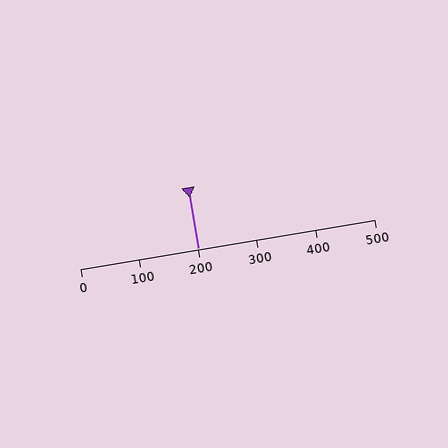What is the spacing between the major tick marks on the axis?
The major ticks are spaced 100 apart.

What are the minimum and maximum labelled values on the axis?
The axis runs from 0 to 500.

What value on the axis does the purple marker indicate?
The marker indicates approximately 200.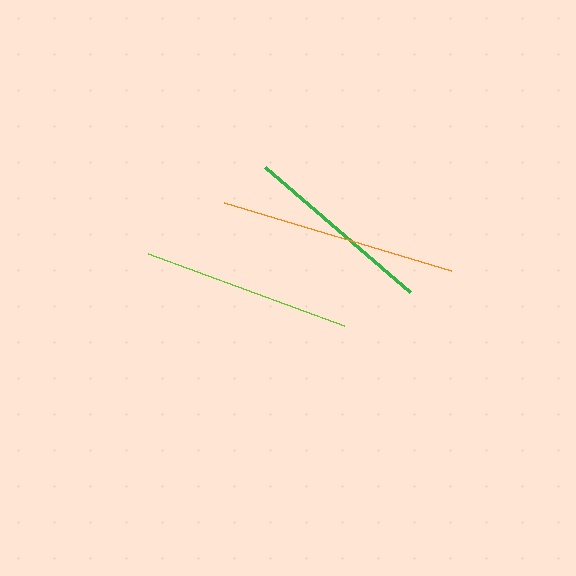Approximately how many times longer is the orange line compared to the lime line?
The orange line is approximately 1.1 times the length of the lime line.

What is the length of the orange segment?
The orange segment is approximately 237 pixels long.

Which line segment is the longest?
The orange line is the longest at approximately 237 pixels.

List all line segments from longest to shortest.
From longest to shortest: orange, lime, green.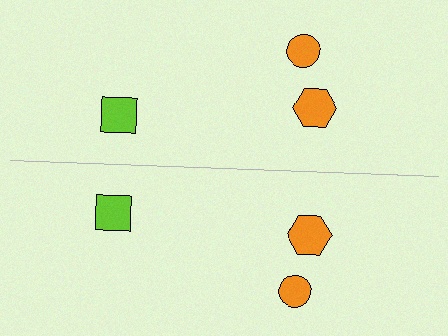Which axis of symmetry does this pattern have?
The pattern has a horizontal axis of symmetry running through the center of the image.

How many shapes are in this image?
There are 6 shapes in this image.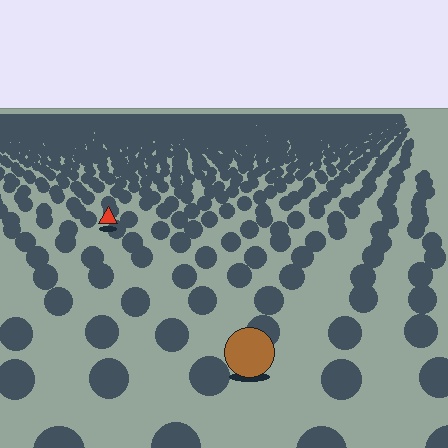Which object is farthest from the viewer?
The red triangle is farthest from the viewer. It appears smaller and the ground texture around it is denser.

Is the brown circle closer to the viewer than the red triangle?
Yes. The brown circle is closer — you can tell from the texture gradient: the ground texture is coarser near it.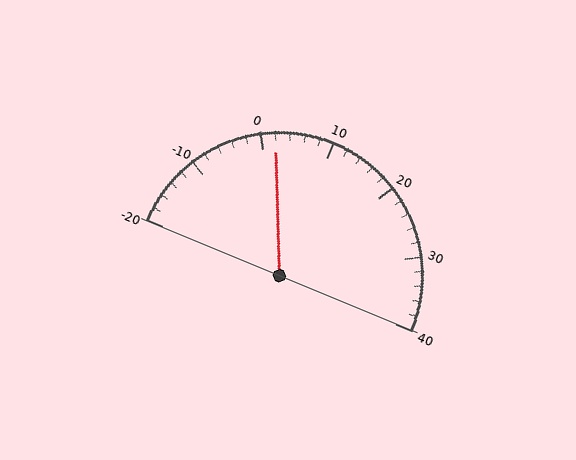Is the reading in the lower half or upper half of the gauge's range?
The reading is in the lower half of the range (-20 to 40).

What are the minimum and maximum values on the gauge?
The gauge ranges from -20 to 40.